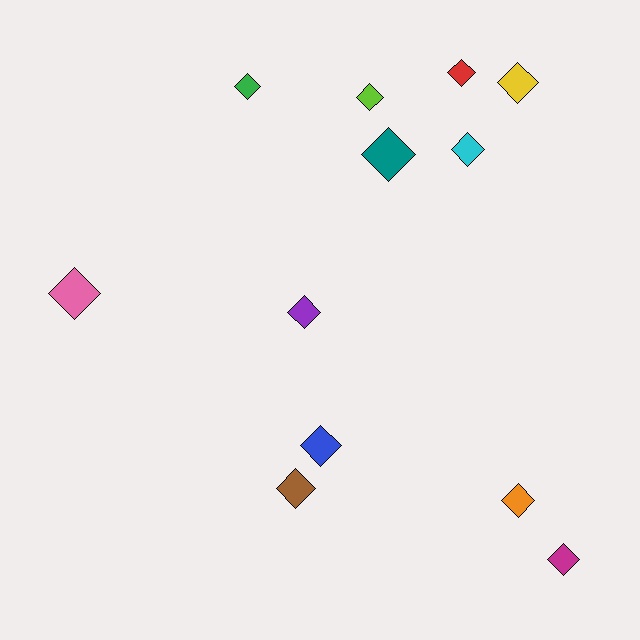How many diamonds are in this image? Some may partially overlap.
There are 12 diamonds.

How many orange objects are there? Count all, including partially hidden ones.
There is 1 orange object.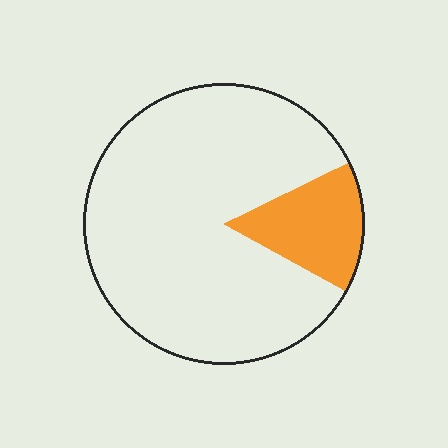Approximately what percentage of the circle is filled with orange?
Approximately 15%.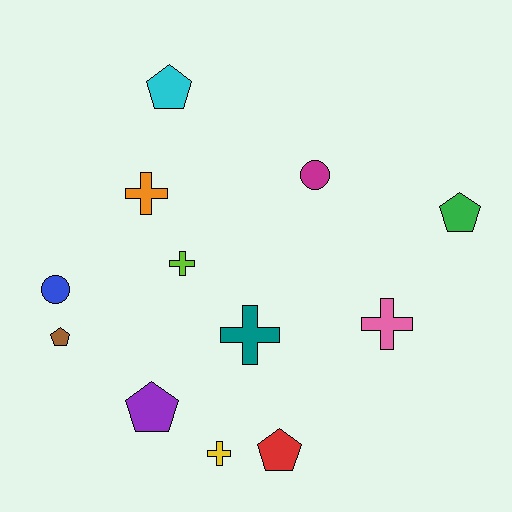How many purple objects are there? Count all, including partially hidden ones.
There is 1 purple object.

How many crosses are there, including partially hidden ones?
There are 5 crosses.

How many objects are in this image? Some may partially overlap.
There are 12 objects.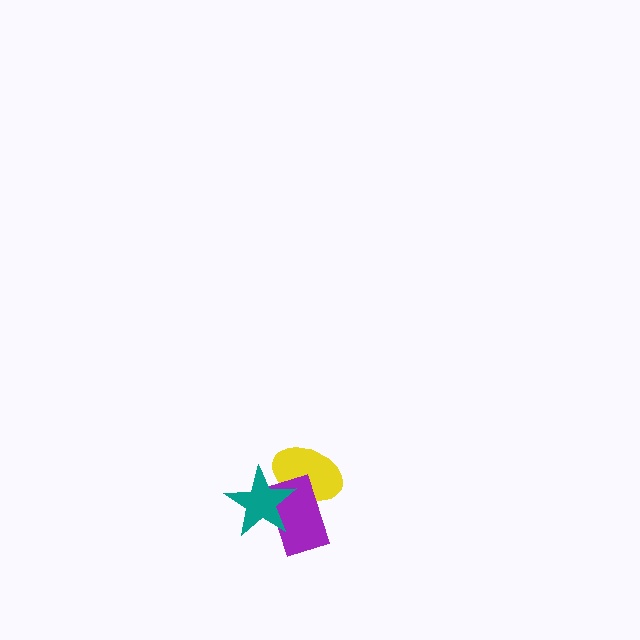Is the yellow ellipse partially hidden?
Yes, it is partially covered by another shape.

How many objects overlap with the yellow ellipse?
2 objects overlap with the yellow ellipse.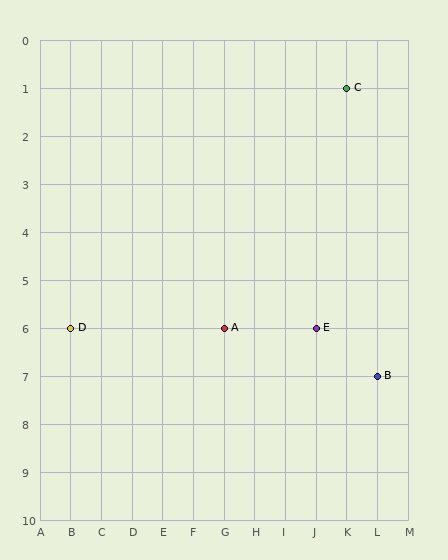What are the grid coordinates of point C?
Point C is at grid coordinates (K, 1).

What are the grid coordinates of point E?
Point E is at grid coordinates (J, 6).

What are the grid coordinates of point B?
Point B is at grid coordinates (L, 7).